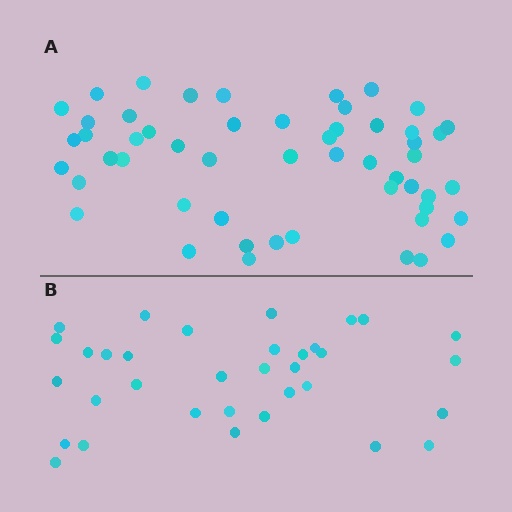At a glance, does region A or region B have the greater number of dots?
Region A (the top region) has more dots.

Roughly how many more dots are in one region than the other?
Region A has approximately 20 more dots than region B.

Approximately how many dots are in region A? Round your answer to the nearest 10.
About 50 dots. (The exact count is 53, which rounds to 50.)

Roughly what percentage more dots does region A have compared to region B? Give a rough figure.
About 55% more.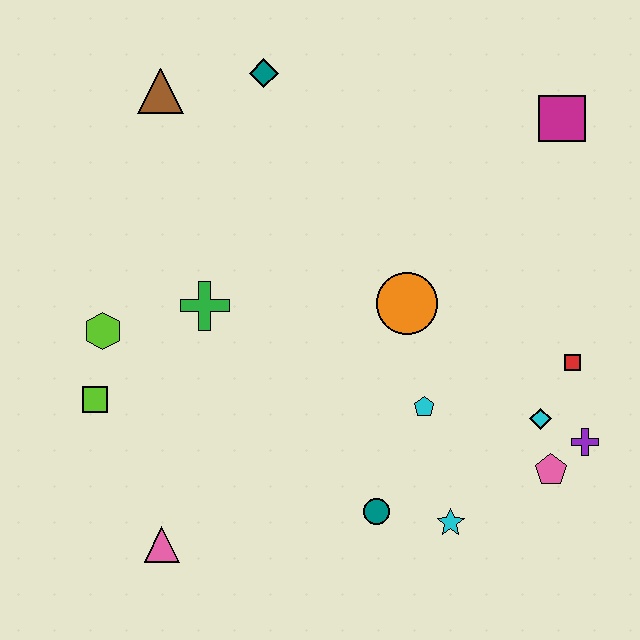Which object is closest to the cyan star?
The teal circle is closest to the cyan star.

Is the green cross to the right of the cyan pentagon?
No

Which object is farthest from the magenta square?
The pink triangle is farthest from the magenta square.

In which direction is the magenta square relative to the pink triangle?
The magenta square is above the pink triangle.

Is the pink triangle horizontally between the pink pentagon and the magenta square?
No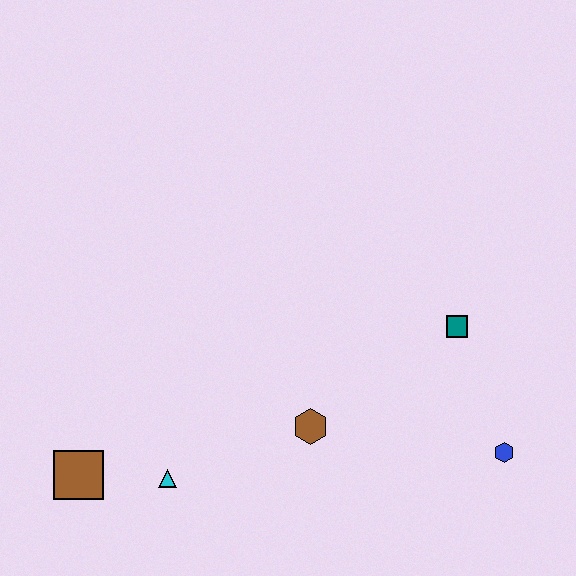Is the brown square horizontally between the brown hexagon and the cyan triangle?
No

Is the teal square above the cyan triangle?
Yes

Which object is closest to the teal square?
The blue hexagon is closest to the teal square.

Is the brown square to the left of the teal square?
Yes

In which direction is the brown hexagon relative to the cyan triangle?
The brown hexagon is to the right of the cyan triangle.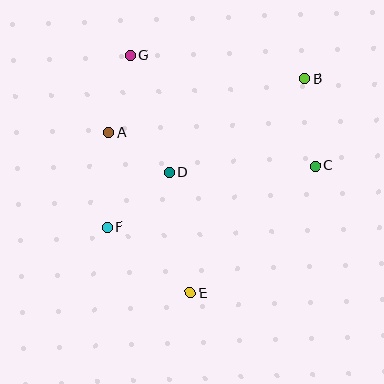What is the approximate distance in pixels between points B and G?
The distance between B and G is approximately 176 pixels.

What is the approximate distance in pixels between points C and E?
The distance between C and E is approximately 178 pixels.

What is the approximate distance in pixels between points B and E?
The distance between B and E is approximately 243 pixels.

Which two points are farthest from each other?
Points B and F are farthest from each other.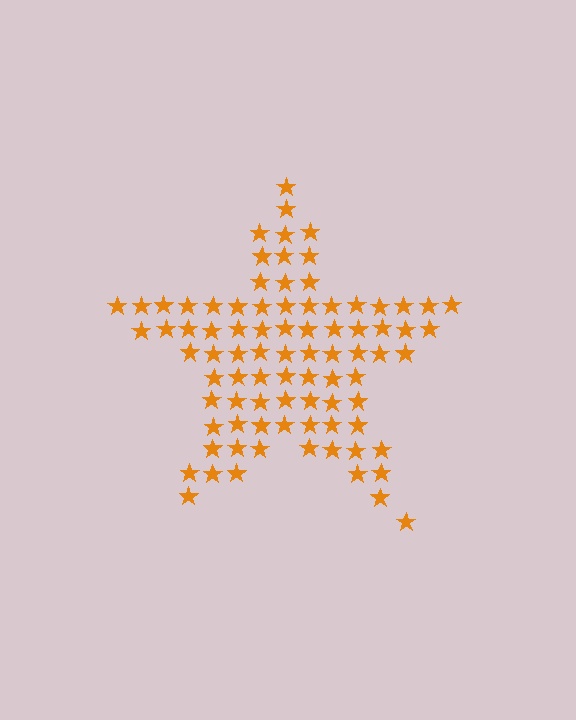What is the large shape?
The large shape is a star.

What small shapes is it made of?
It is made of small stars.